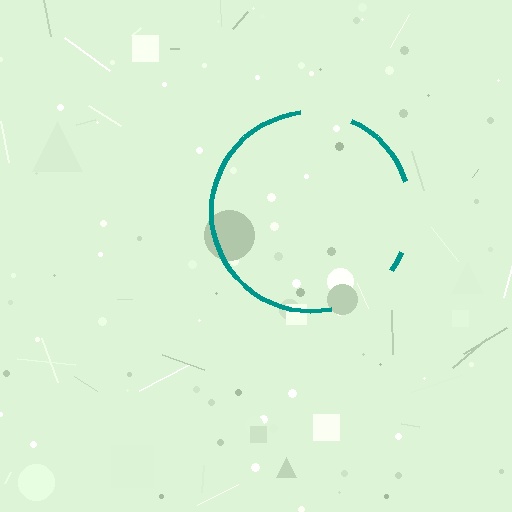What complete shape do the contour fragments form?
The contour fragments form a circle.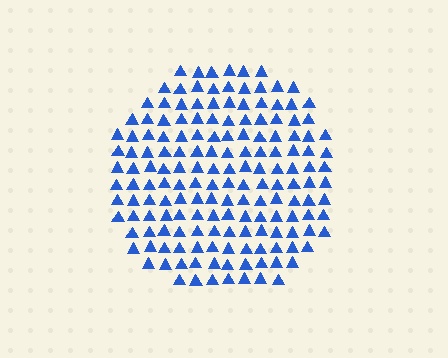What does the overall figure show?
The overall figure shows a circle.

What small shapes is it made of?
It is made of small triangles.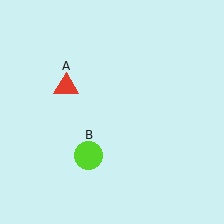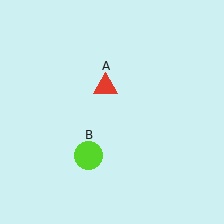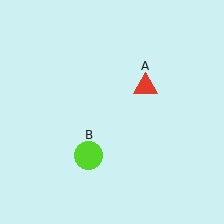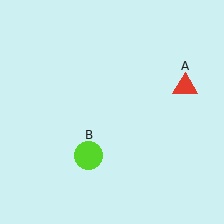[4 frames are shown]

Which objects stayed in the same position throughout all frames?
Lime circle (object B) remained stationary.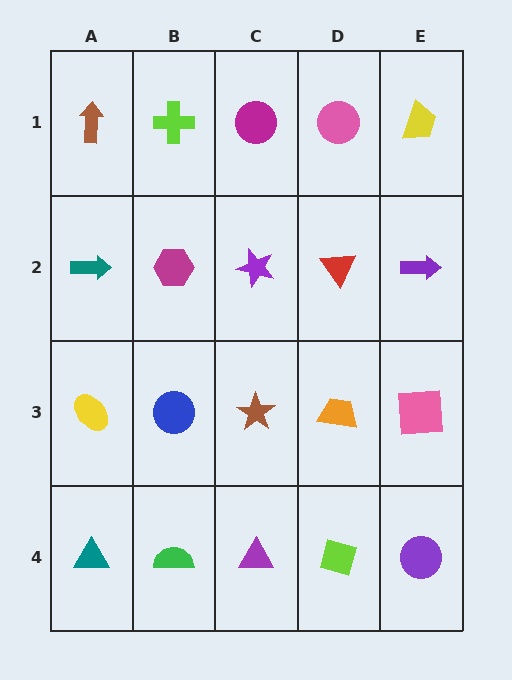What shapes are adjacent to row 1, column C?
A purple star (row 2, column C), a lime cross (row 1, column B), a pink circle (row 1, column D).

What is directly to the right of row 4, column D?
A purple circle.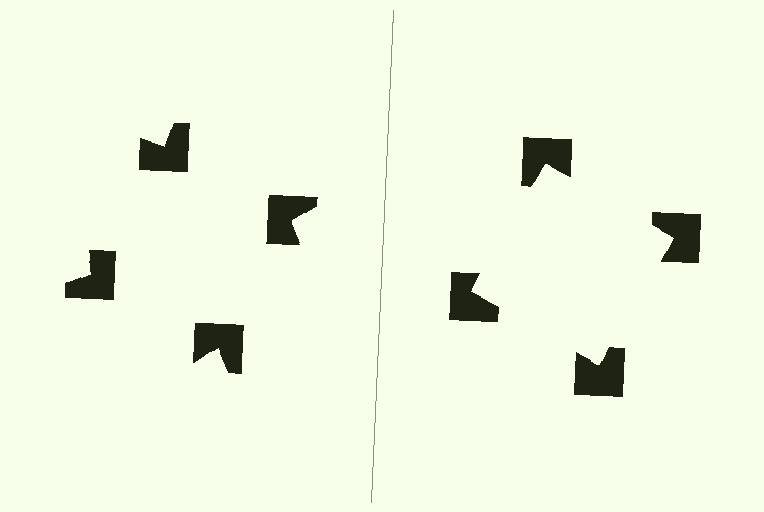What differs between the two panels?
The notched squares are positioned identically on both sides; only the wedge orientations differ. On the right they align to a square; on the left they are misaligned.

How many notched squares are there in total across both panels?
8 — 4 on each side.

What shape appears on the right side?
An illusory square.